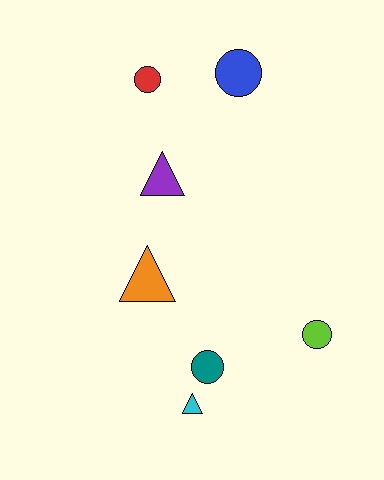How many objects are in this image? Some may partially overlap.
There are 7 objects.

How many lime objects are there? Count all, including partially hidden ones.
There is 1 lime object.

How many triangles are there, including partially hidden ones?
There are 3 triangles.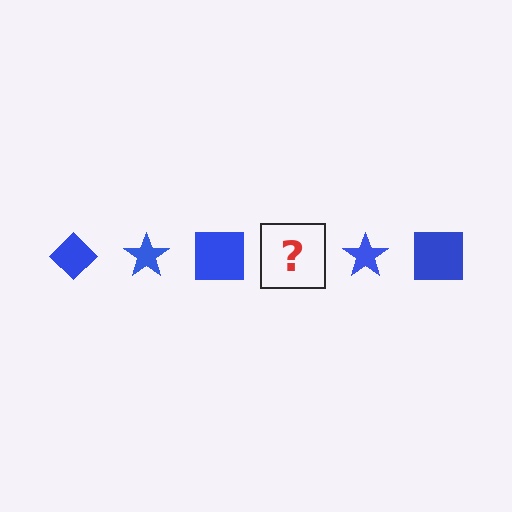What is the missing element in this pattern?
The missing element is a blue diamond.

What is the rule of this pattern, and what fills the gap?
The rule is that the pattern cycles through diamond, star, square shapes in blue. The gap should be filled with a blue diamond.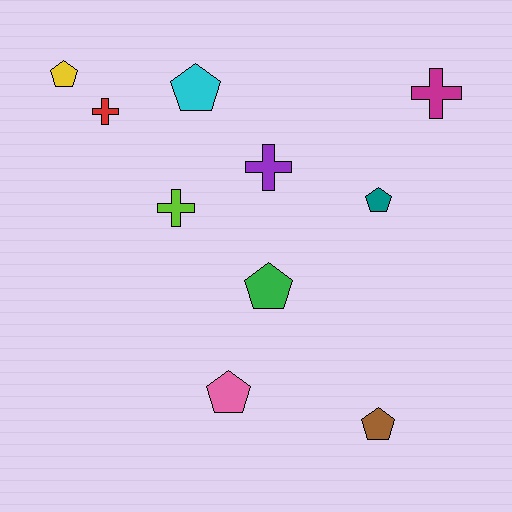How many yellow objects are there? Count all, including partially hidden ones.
There is 1 yellow object.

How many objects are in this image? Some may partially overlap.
There are 10 objects.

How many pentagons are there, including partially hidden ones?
There are 6 pentagons.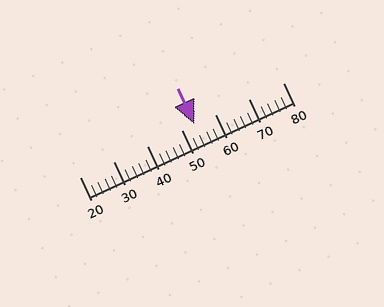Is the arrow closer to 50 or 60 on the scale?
The arrow is closer to 50.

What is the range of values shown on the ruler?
The ruler shows values from 20 to 80.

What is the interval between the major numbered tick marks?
The major tick marks are spaced 10 units apart.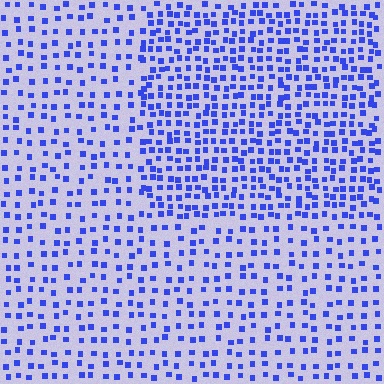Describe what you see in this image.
The image contains small blue elements arranged at two different densities. A rectangle-shaped region is visible where the elements are more densely packed than the surrounding area.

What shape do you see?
I see a rectangle.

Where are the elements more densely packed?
The elements are more densely packed inside the rectangle boundary.